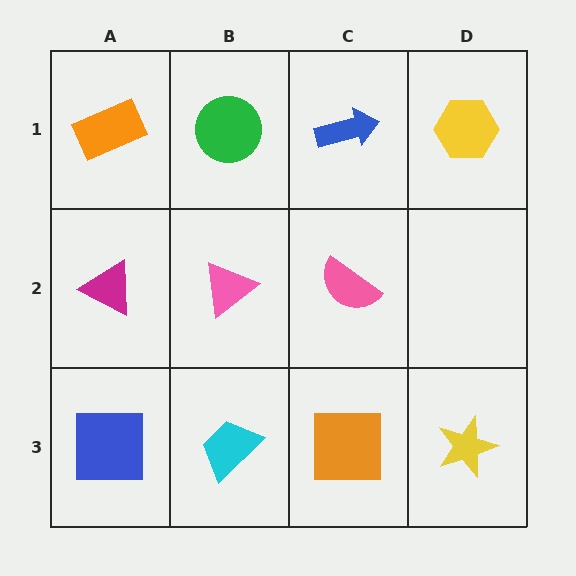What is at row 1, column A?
An orange rectangle.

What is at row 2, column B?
A pink triangle.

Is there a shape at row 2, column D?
No, that cell is empty.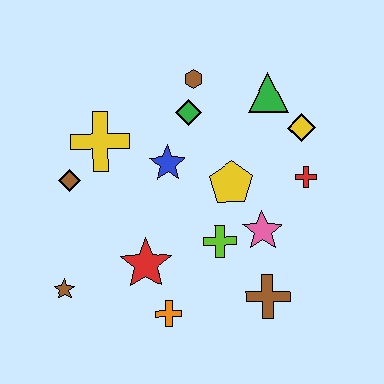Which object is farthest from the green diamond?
The brown star is farthest from the green diamond.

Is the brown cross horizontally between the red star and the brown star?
No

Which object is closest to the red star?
The orange cross is closest to the red star.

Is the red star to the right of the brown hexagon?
No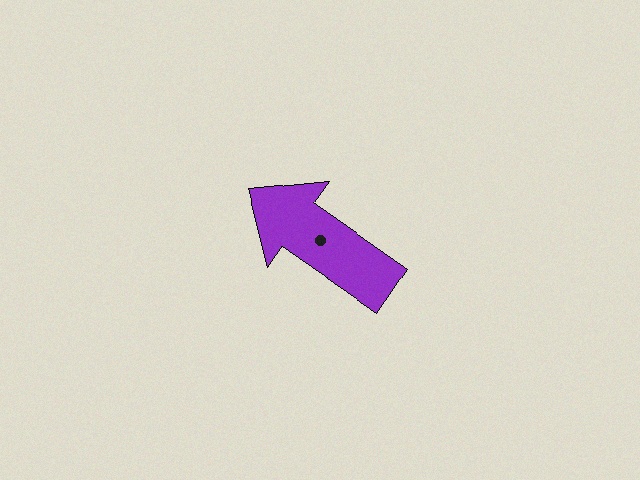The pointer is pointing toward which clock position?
Roughly 10 o'clock.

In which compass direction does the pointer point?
Northwest.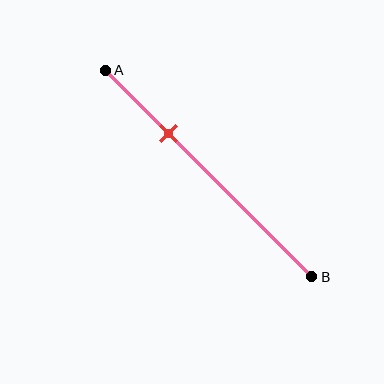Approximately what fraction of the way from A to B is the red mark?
The red mark is approximately 30% of the way from A to B.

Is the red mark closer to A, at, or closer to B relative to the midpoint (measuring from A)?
The red mark is closer to point A than the midpoint of segment AB.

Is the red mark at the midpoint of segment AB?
No, the mark is at about 30% from A, not at the 50% midpoint.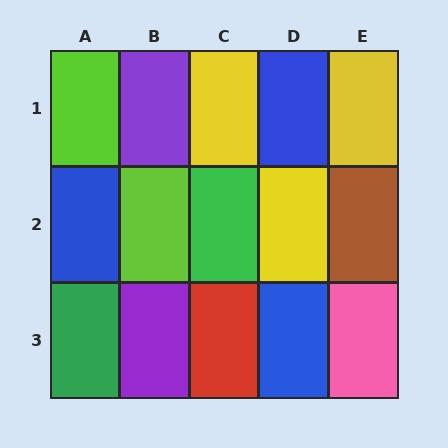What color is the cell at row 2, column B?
Lime.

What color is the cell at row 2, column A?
Blue.